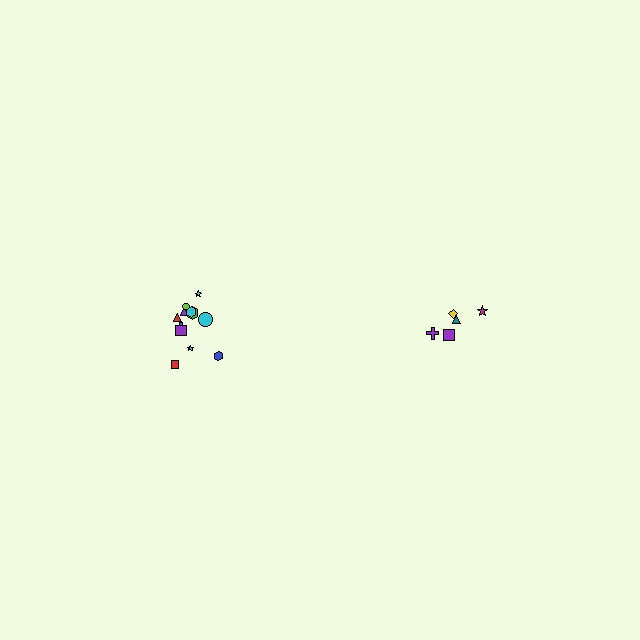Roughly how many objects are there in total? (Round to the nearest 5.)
Roughly 15 objects in total.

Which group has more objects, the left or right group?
The left group.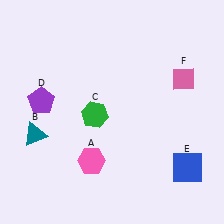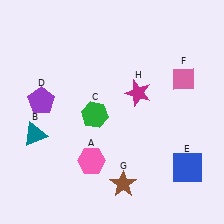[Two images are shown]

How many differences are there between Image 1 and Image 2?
There are 2 differences between the two images.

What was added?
A brown star (G), a magenta star (H) were added in Image 2.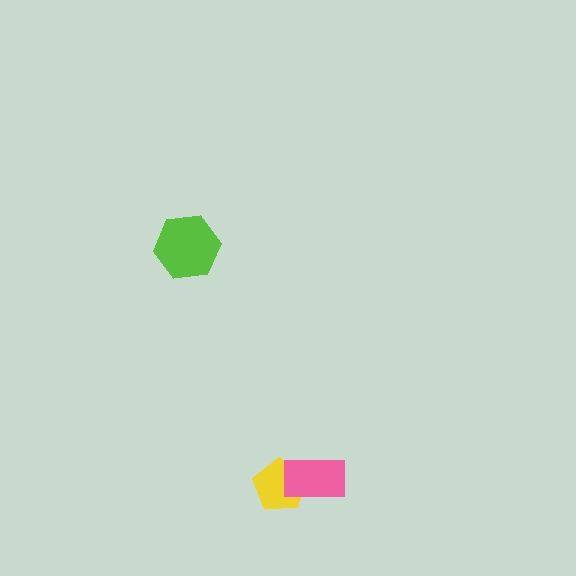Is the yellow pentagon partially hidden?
Yes, it is partially covered by another shape.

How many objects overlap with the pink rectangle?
1 object overlaps with the pink rectangle.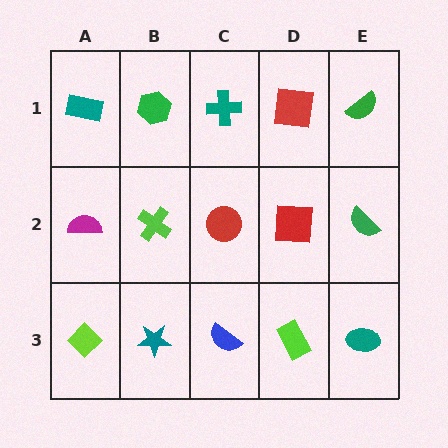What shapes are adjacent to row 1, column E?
A green semicircle (row 2, column E), a red square (row 1, column D).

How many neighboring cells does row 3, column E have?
2.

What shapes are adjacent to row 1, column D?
A red square (row 2, column D), a teal cross (row 1, column C), a green semicircle (row 1, column E).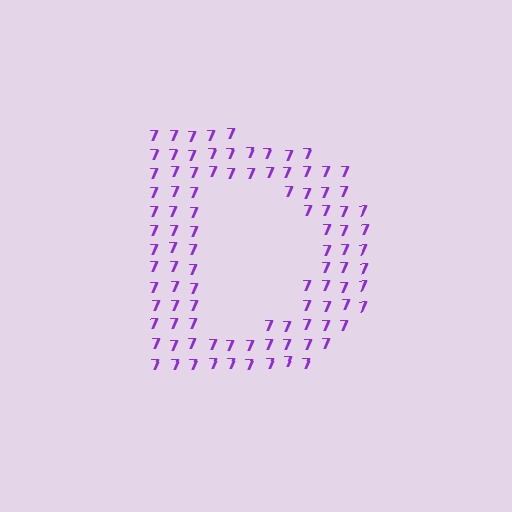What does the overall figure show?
The overall figure shows the letter D.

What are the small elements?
The small elements are digit 7's.